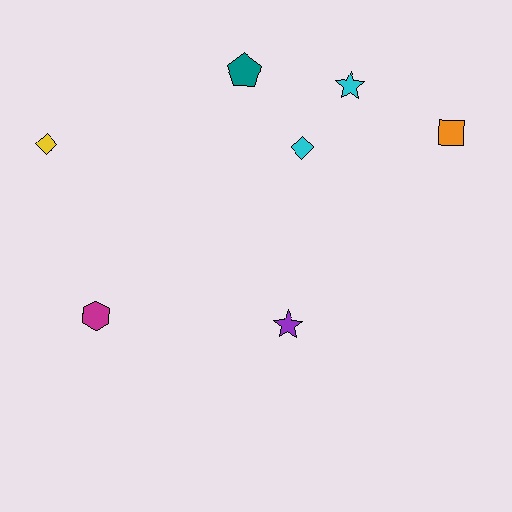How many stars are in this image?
There are 2 stars.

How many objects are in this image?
There are 7 objects.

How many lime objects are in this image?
There are no lime objects.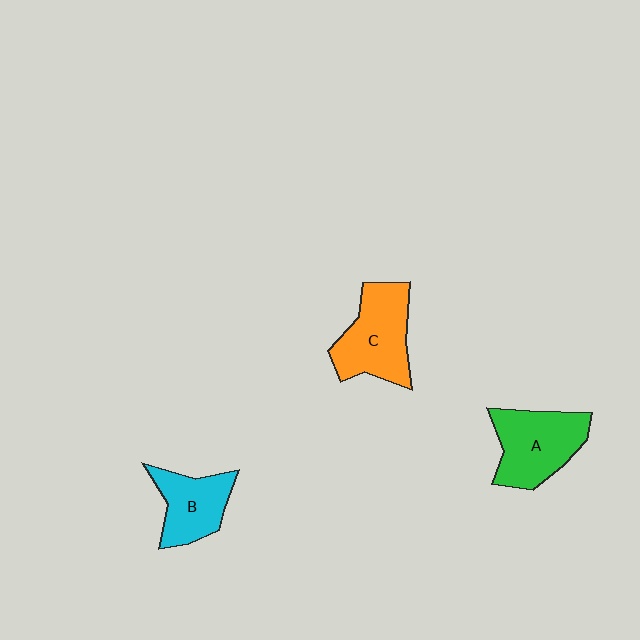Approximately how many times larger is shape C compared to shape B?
Approximately 1.3 times.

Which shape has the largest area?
Shape C (orange).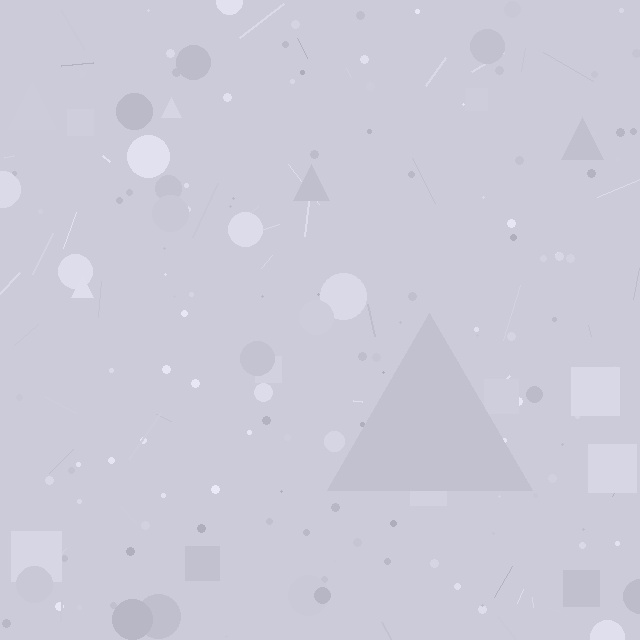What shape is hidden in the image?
A triangle is hidden in the image.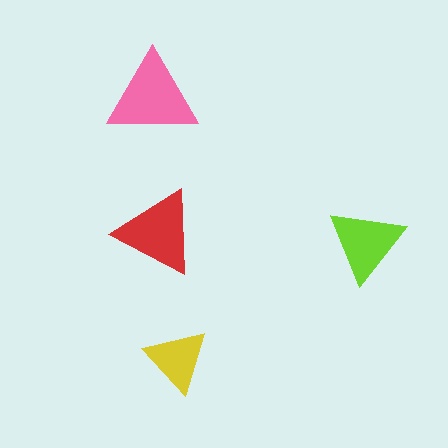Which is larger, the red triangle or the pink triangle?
The pink one.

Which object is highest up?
The pink triangle is topmost.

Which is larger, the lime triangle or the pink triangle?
The pink one.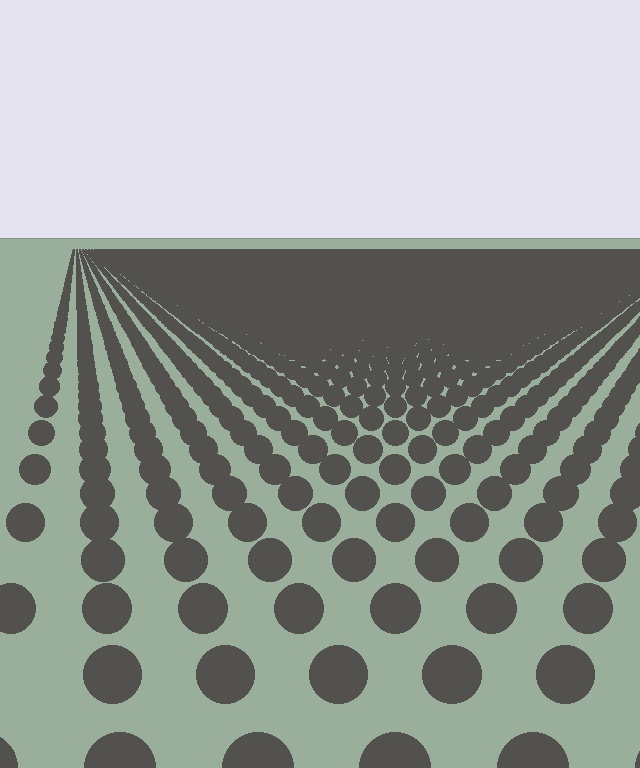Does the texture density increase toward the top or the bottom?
Density increases toward the top.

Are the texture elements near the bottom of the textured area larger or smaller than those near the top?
Larger. Near the bottom, elements are closer to the viewer and appear at a bigger on-screen size.